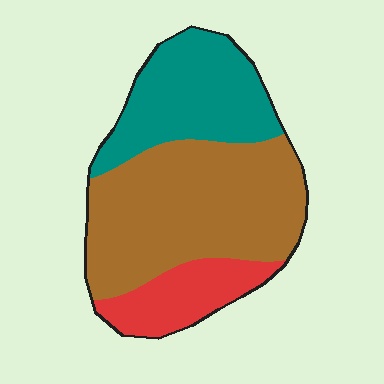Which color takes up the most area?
Brown, at roughly 55%.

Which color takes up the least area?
Red, at roughly 15%.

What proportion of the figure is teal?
Teal takes up between a sixth and a third of the figure.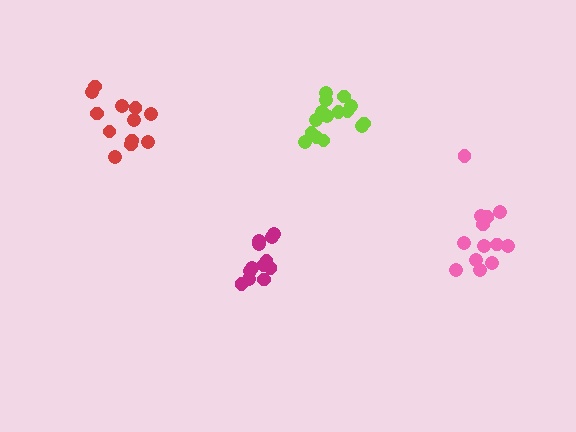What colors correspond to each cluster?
The clusters are colored: magenta, lime, red, pink.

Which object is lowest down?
The magenta cluster is bottommost.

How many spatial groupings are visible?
There are 4 spatial groupings.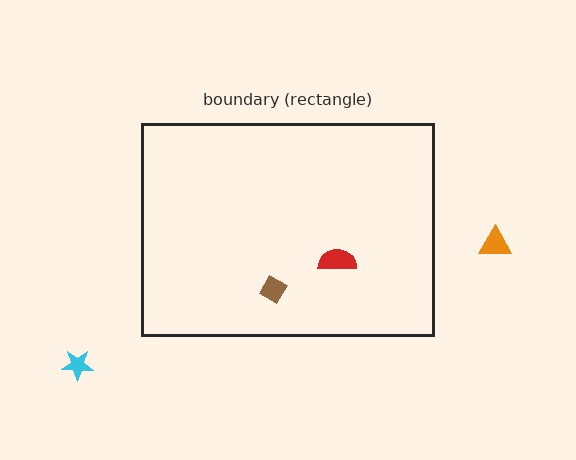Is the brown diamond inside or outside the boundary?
Inside.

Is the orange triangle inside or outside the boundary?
Outside.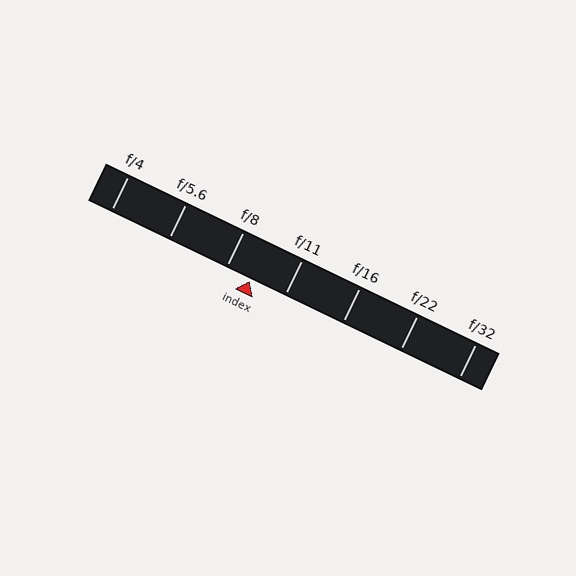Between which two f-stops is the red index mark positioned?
The index mark is between f/8 and f/11.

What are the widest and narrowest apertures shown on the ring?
The widest aperture shown is f/4 and the narrowest is f/32.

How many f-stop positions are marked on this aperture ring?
There are 7 f-stop positions marked.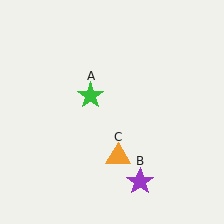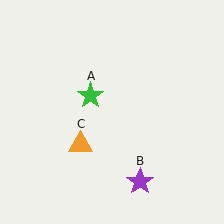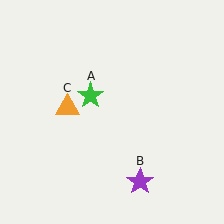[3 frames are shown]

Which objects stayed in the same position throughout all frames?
Green star (object A) and purple star (object B) remained stationary.